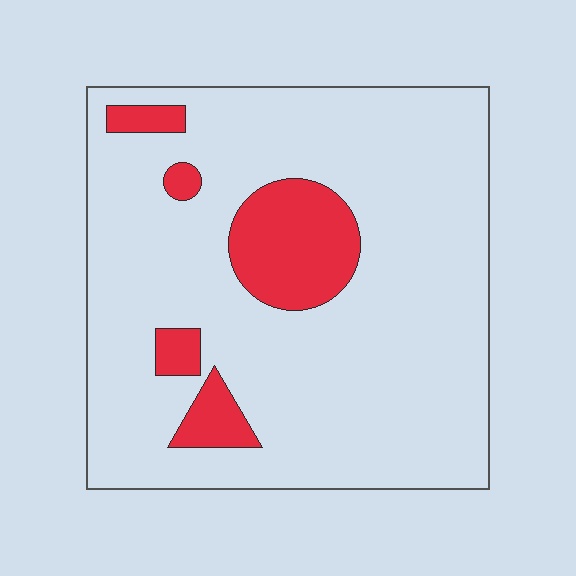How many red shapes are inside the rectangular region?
5.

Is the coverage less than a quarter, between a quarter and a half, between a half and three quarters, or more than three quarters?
Less than a quarter.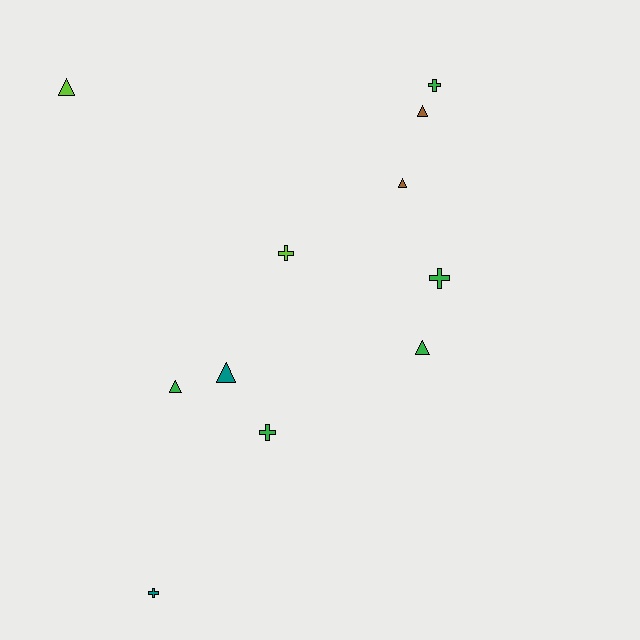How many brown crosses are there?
There are no brown crosses.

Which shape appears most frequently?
Triangle, with 6 objects.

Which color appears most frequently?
Green, with 5 objects.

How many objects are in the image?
There are 11 objects.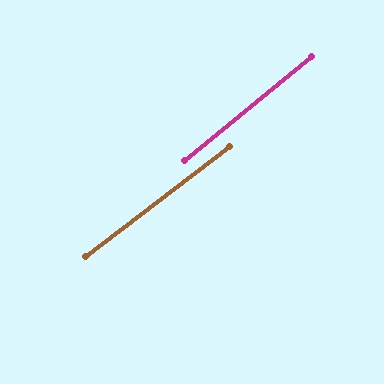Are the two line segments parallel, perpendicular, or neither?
Parallel — their directions differ by only 1.8°.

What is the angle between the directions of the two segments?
Approximately 2 degrees.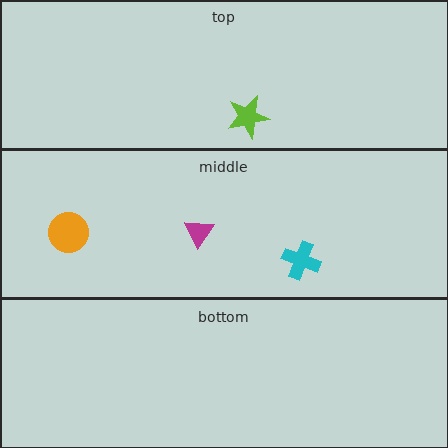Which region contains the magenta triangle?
The middle region.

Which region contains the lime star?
The top region.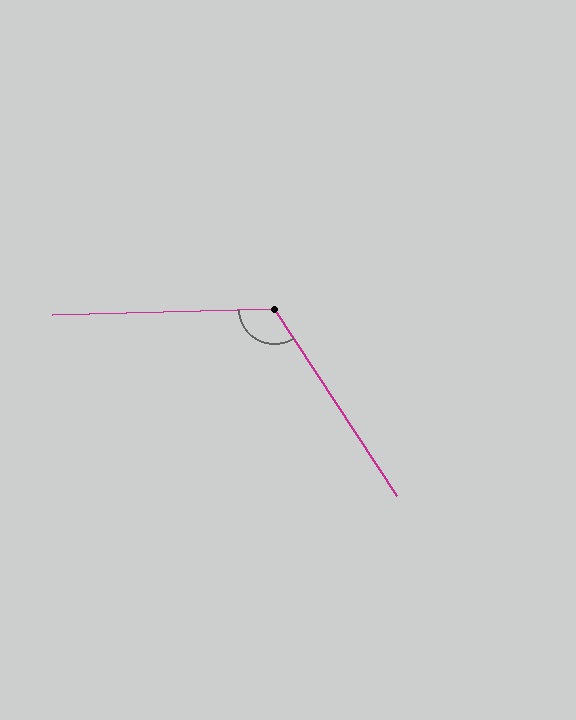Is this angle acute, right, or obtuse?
It is obtuse.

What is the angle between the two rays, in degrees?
Approximately 121 degrees.